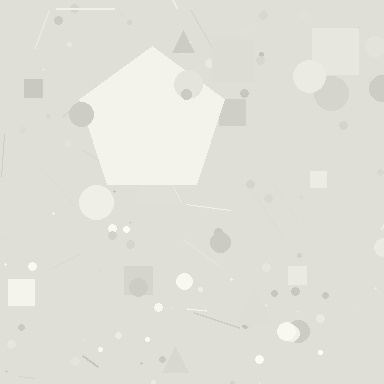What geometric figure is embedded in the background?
A pentagon is embedded in the background.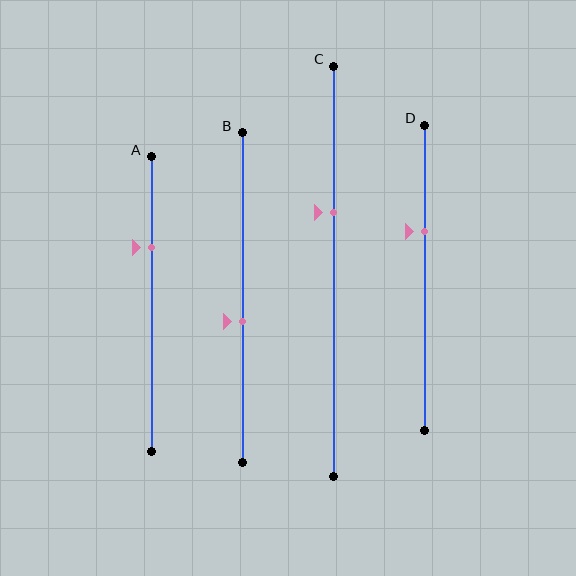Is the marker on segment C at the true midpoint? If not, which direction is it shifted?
No, the marker on segment C is shifted upward by about 14% of the segment length.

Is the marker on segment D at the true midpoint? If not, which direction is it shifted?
No, the marker on segment D is shifted upward by about 15% of the segment length.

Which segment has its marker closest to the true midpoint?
Segment B has its marker closest to the true midpoint.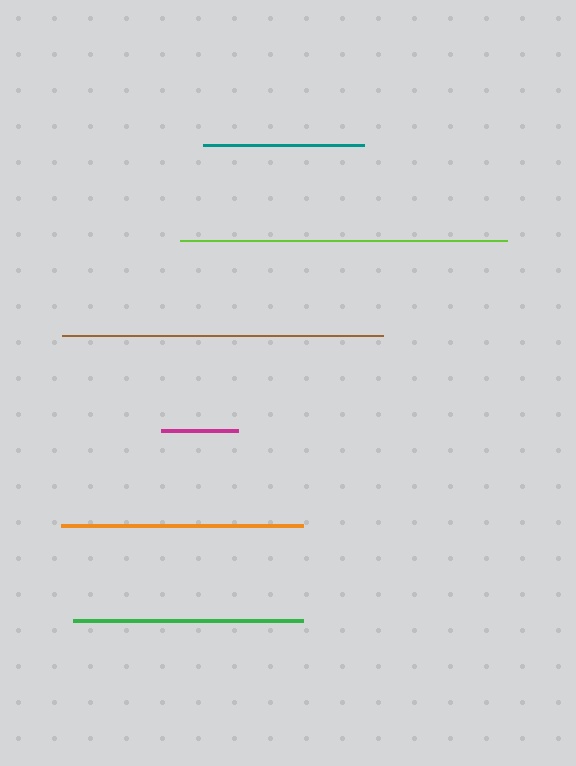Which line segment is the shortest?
The magenta line is the shortest at approximately 77 pixels.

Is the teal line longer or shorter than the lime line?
The lime line is longer than the teal line.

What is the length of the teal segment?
The teal segment is approximately 161 pixels long.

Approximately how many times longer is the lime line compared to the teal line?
The lime line is approximately 2.0 times the length of the teal line.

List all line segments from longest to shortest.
From longest to shortest: lime, brown, orange, green, teal, magenta.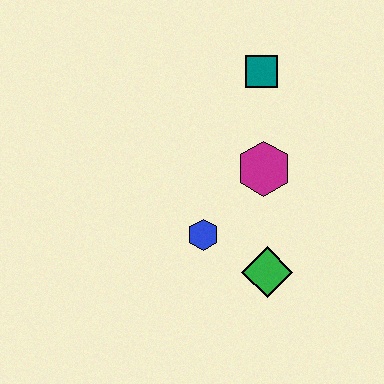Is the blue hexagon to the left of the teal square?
Yes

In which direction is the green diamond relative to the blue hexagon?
The green diamond is to the right of the blue hexagon.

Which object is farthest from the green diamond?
The teal square is farthest from the green diamond.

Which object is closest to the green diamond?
The blue hexagon is closest to the green diamond.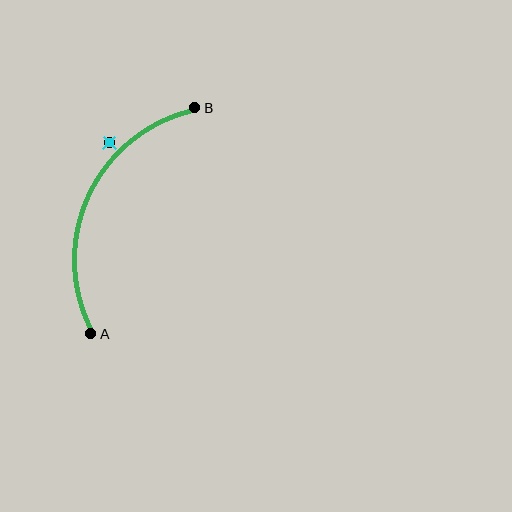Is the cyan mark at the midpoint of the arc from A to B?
No — the cyan mark does not lie on the arc at all. It sits slightly outside the curve.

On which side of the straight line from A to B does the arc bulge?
The arc bulges to the left of the straight line connecting A and B.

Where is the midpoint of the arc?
The arc midpoint is the point on the curve farthest from the straight line joining A and B. It sits to the left of that line.